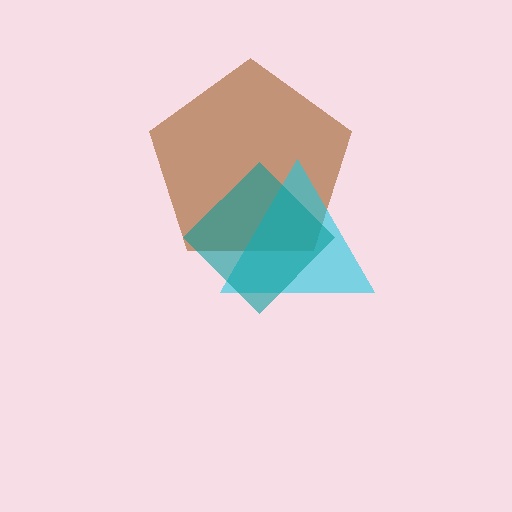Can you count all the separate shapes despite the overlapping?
Yes, there are 3 separate shapes.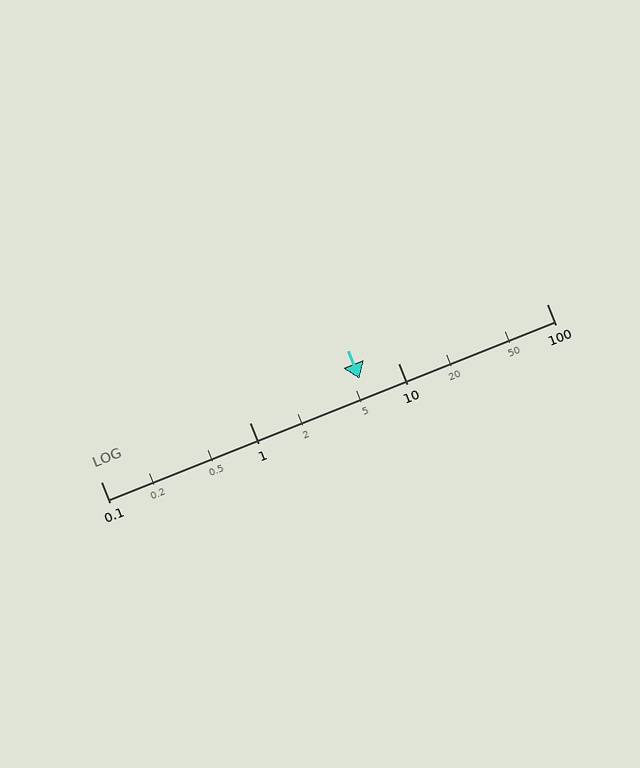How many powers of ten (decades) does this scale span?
The scale spans 3 decades, from 0.1 to 100.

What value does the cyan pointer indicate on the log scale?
The pointer indicates approximately 5.5.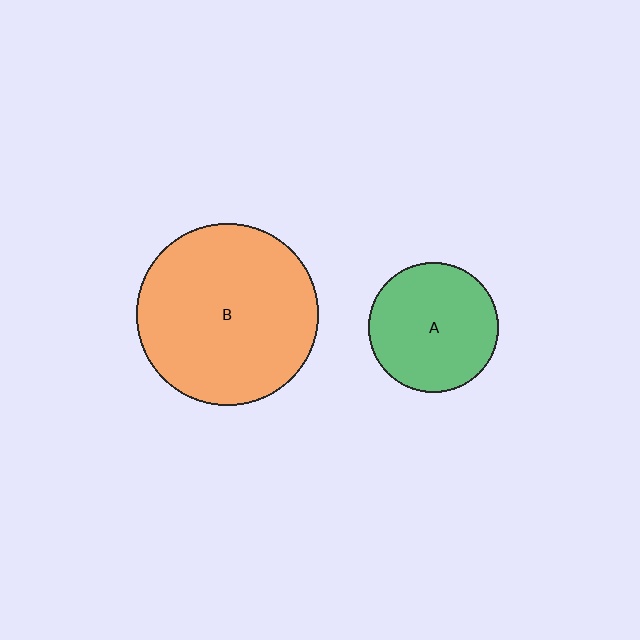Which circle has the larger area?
Circle B (orange).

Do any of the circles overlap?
No, none of the circles overlap.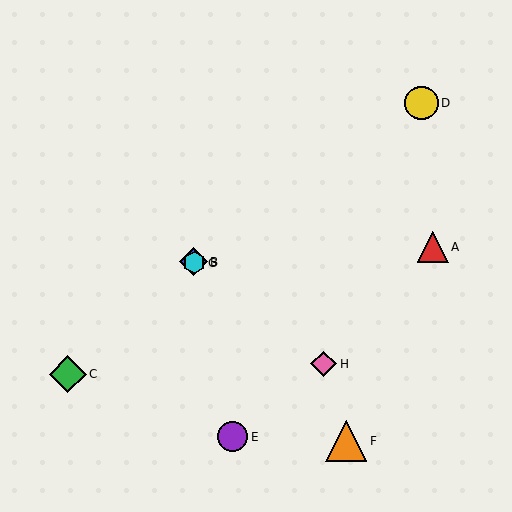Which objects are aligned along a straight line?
Objects B, F, G are aligned along a straight line.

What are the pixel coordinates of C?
Object C is at (68, 374).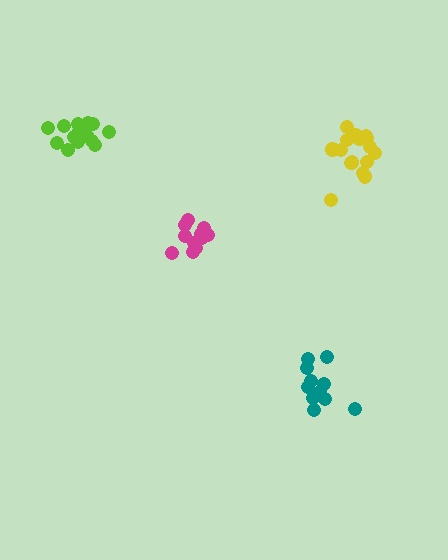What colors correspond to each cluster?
The clusters are colored: magenta, teal, lime, yellow.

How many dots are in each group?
Group 1: 11 dots, Group 2: 11 dots, Group 3: 17 dots, Group 4: 16 dots (55 total).